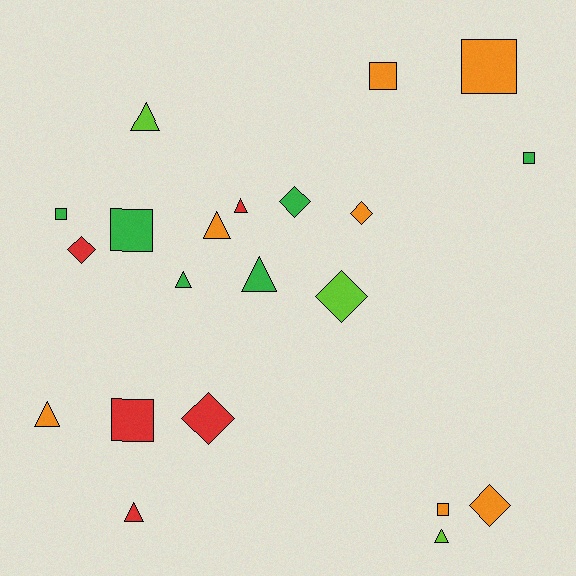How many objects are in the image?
There are 21 objects.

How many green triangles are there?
There are 2 green triangles.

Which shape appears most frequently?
Triangle, with 8 objects.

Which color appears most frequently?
Orange, with 7 objects.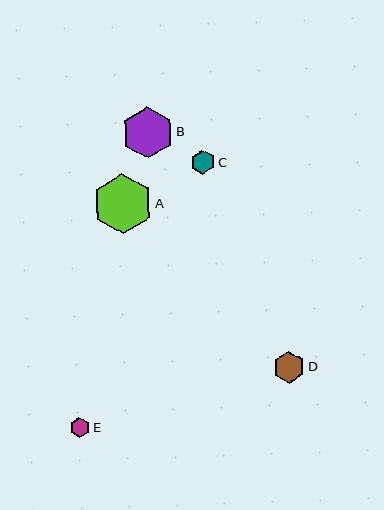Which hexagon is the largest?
Hexagon A is the largest with a size of approximately 59 pixels.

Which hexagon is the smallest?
Hexagon E is the smallest with a size of approximately 20 pixels.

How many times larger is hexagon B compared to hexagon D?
Hexagon B is approximately 1.6 times the size of hexagon D.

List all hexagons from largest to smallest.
From largest to smallest: A, B, D, C, E.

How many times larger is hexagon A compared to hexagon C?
Hexagon A is approximately 2.5 times the size of hexagon C.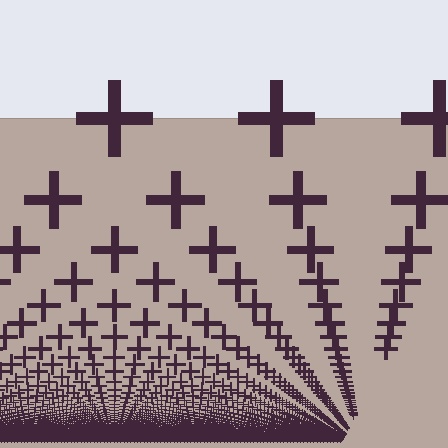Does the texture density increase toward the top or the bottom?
Density increases toward the bottom.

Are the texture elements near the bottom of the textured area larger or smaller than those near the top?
Smaller. The gradient is inverted — elements near the bottom are smaller and denser.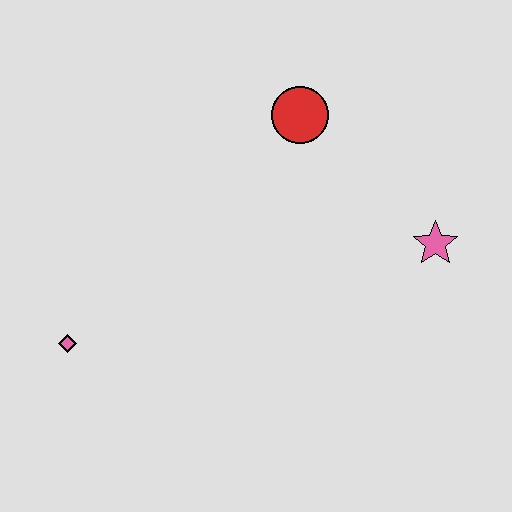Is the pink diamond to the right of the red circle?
No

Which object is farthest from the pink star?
The pink diamond is farthest from the pink star.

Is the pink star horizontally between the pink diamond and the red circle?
No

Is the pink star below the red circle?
Yes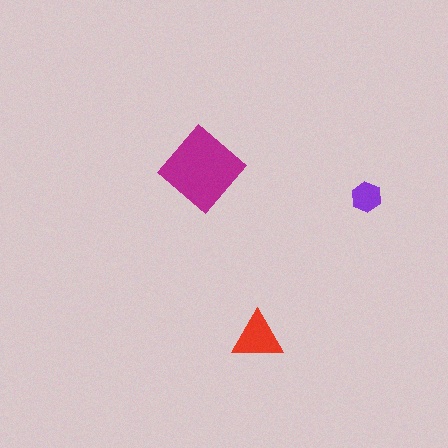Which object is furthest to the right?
The purple hexagon is rightmost.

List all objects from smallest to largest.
The purple hexagon, the red triangle, the magenta diamond.